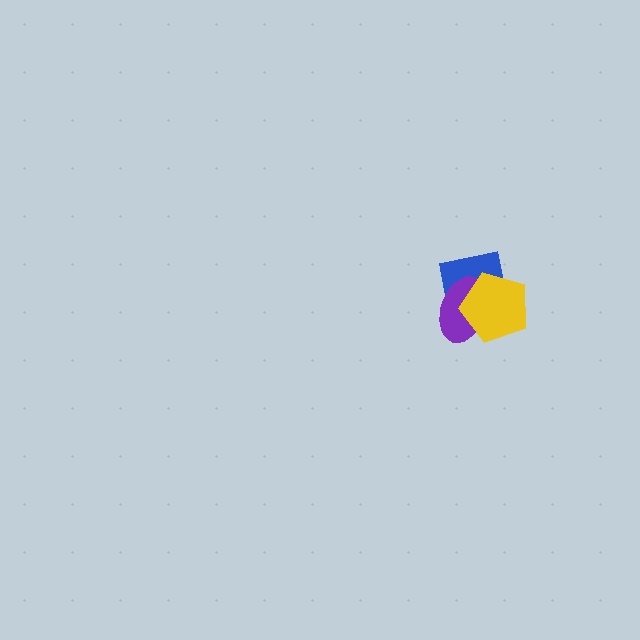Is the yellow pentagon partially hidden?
No, no other shape covers it.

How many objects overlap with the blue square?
2 objects overlap with the blue square.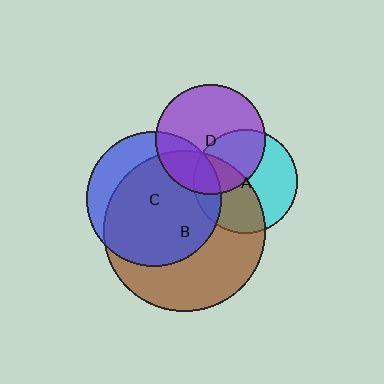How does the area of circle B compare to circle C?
Approximately 1.4 times.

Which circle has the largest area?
Circle B (brown).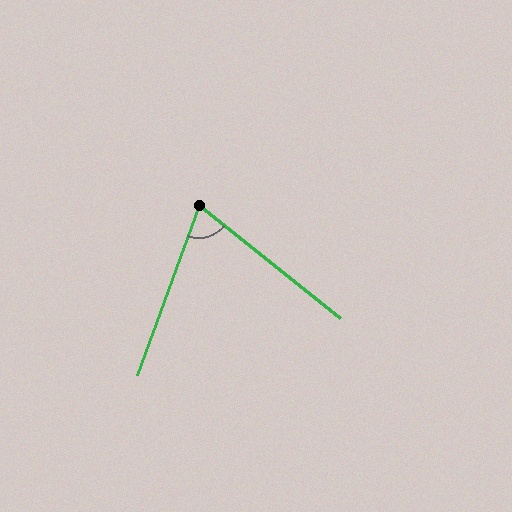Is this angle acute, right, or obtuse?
It is acute.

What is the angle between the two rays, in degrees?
Approximately 71 degrees.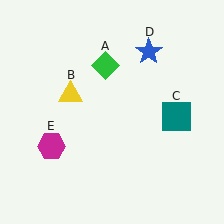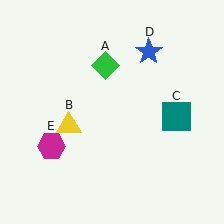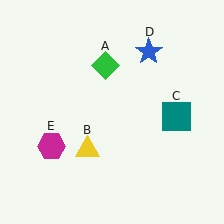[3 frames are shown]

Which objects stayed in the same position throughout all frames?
Green diamond (object A) and teal square (object C) and blue star (object D) and magenta hexagon (object E) remained stationary.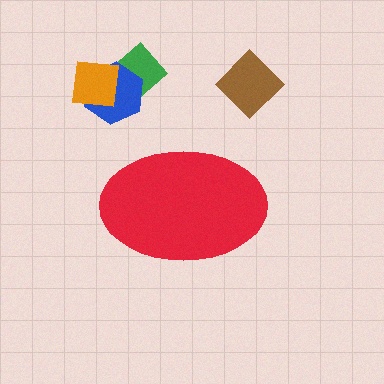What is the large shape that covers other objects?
A red ellipse.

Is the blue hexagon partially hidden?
No, the blue hexagon is fully visible.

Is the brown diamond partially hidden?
No, the brown diamond is fully visible.